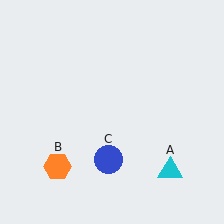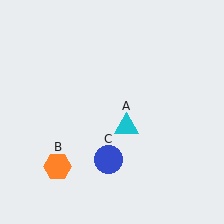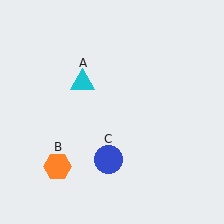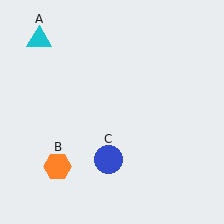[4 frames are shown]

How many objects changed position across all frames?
1 object changed position: cyan triangle (object A).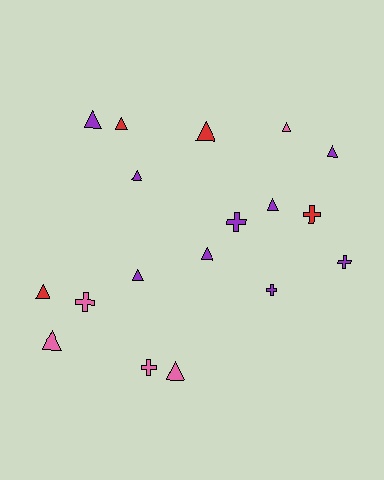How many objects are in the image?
There are 18 objects.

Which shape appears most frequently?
Triangle, with 12 objects.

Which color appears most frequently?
Purple, with 9 objects.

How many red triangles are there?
There are 3 red triangles.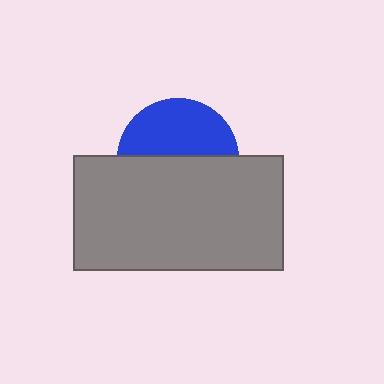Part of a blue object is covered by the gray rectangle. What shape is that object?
It is a circle.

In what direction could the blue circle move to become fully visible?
The blue circle could move up. That would shift it out from behind the gray rectangle entirely.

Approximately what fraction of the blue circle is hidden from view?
Roughly 54% of the blue circle is hidden behind the gray rectangle.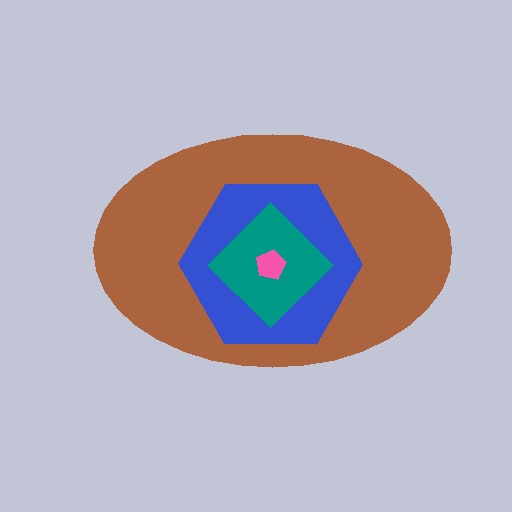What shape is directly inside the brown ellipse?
The blue hexagon.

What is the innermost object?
The pink pentagon.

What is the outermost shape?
The brown ellipse.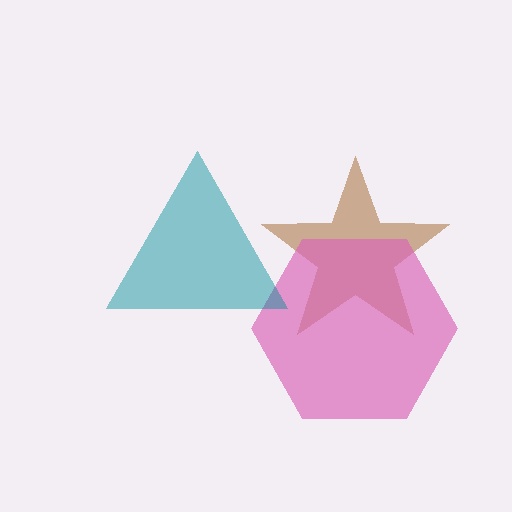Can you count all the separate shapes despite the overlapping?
Yes, there are 3 separate shapes.